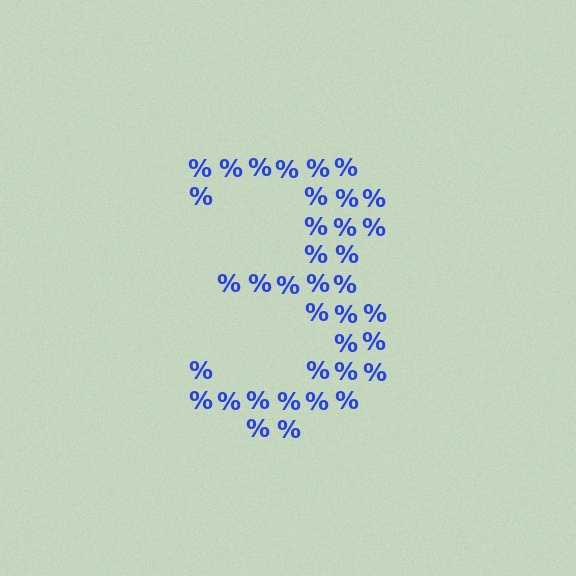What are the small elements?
The small elements are percent signs.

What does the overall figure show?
The overall figure shows the digit 3.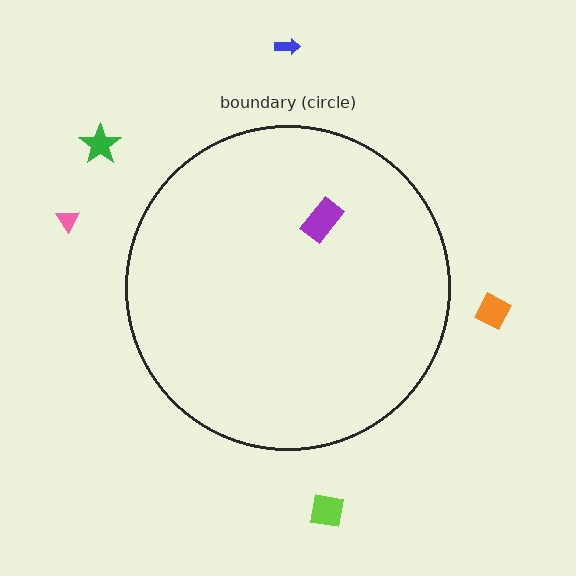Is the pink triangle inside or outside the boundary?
Outside.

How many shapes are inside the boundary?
1 inside, 5 outside.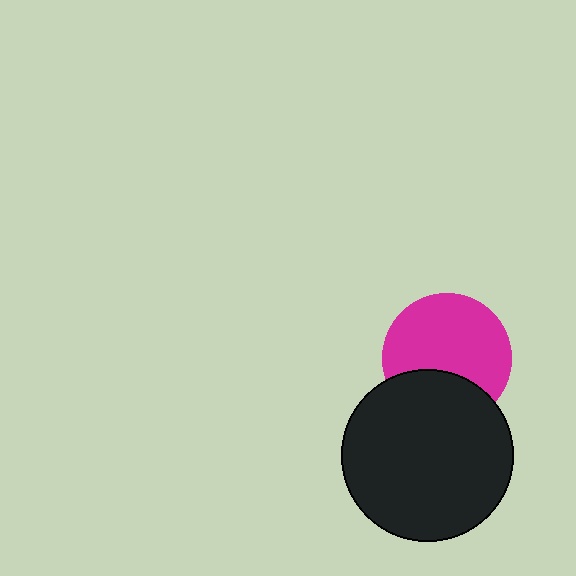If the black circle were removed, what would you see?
You would see the complete magenta circle.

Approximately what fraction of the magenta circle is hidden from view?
Roughly 31% of the magenta circle is hidden behind the black circle.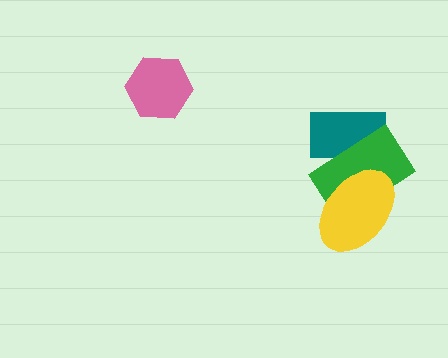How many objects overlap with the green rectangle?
2 objects overlap with the green rectangle.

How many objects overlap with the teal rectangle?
1 object overlaps with the teal rectangle.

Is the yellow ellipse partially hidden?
No, no other shape covers it.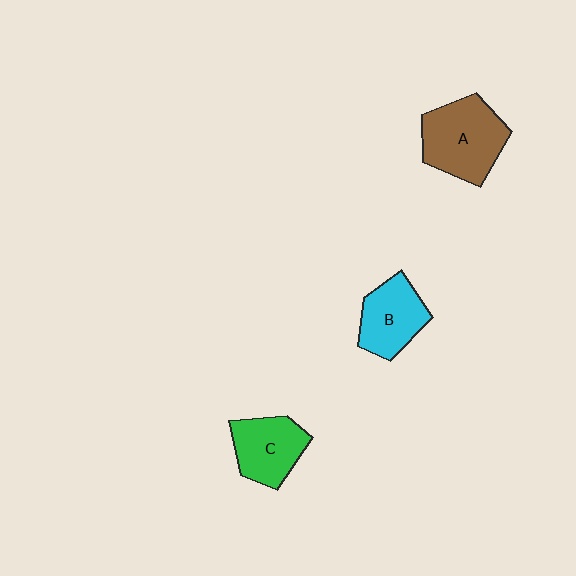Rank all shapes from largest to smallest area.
From largest to smallest: A (brown), C (green), B (cyan).